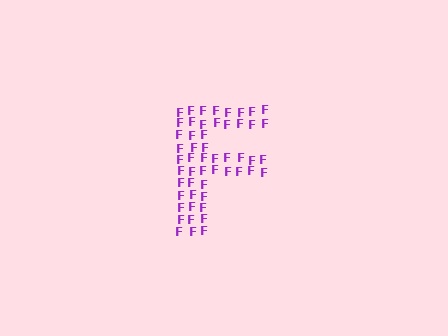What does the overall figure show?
The overall figure shows the letter F.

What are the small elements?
The small elements are letter F's.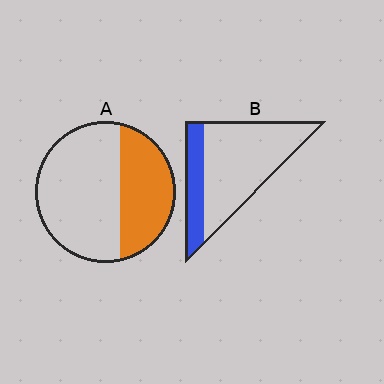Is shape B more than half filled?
No.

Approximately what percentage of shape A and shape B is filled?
A is approximately 35% and B is approximately 25%.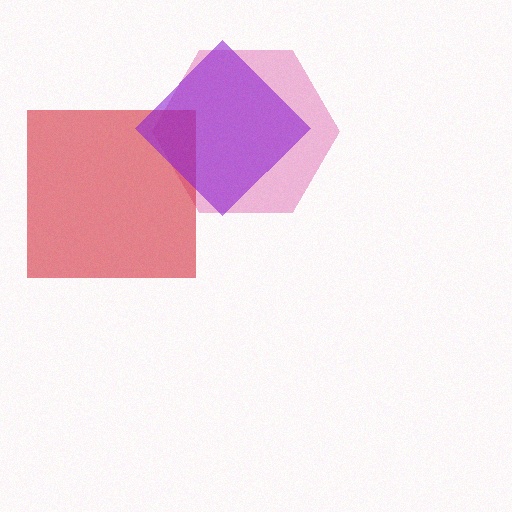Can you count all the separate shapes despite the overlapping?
Yes, there are 3 separate shapes.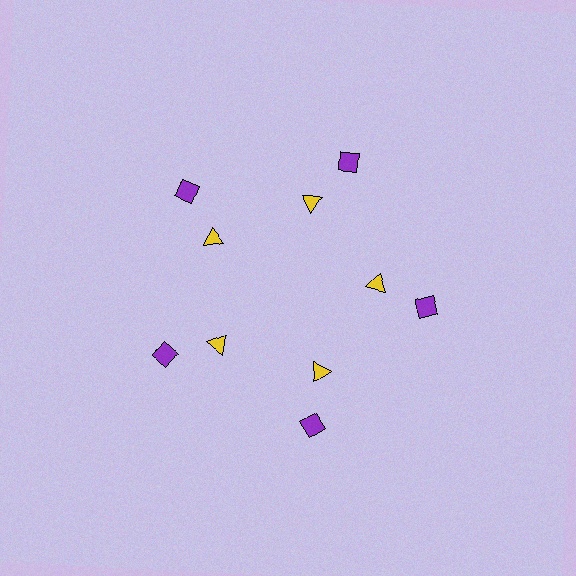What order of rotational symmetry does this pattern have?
This pattern has 5-fold rotational symmetry.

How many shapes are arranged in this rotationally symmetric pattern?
There are 10 shapes, arranged in 5 groups of 2.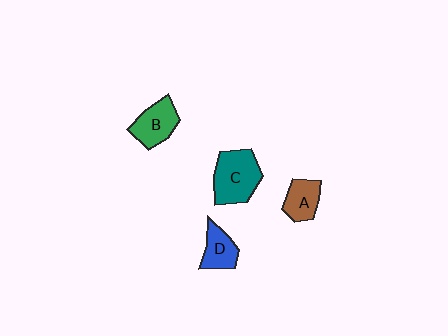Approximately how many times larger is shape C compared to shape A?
Approximately 1.7 times.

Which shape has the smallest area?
Shape D (blue).